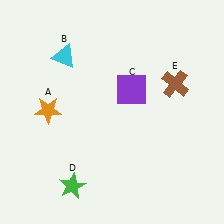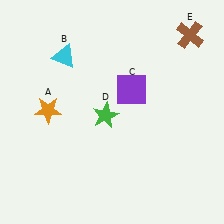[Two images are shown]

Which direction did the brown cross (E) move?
The brown cross (E) moved up.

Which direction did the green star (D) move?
The green star (D) moved up.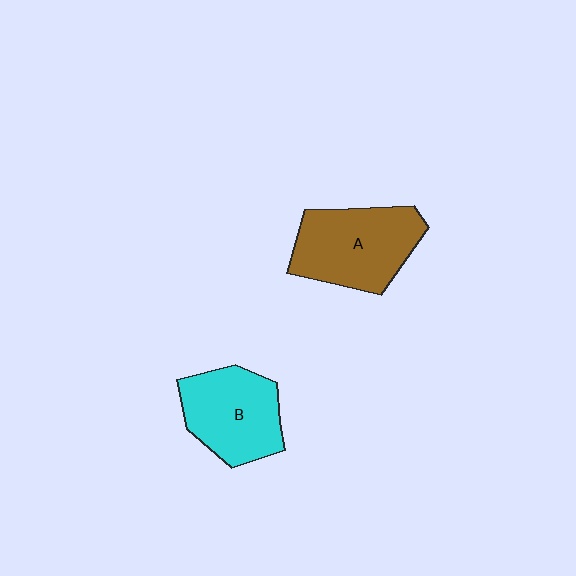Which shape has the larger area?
Shape A (brown).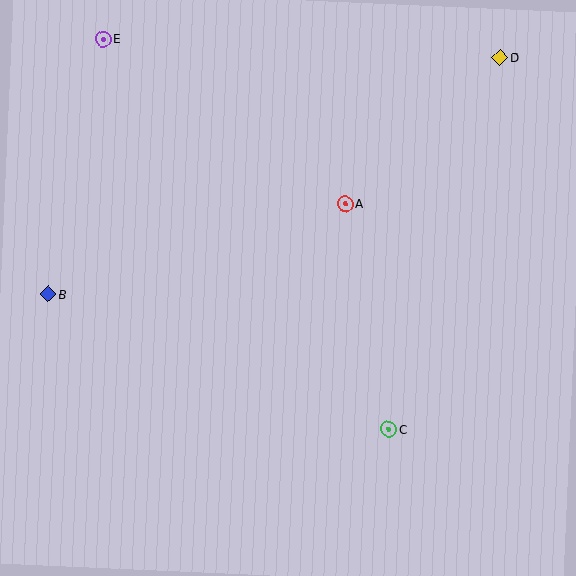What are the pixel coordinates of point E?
Point E is at (103, 39).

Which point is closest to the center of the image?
Point A at (345, 204) is closest to the center.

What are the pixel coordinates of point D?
Point D is at (500, 57).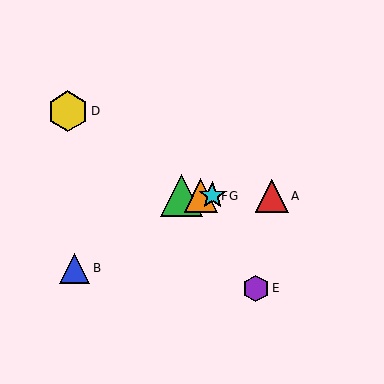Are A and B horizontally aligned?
No, A is at y≈196 and B is at y≈268.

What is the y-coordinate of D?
Object D is at y≈111.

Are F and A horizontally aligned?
Yes, both are at y≈196.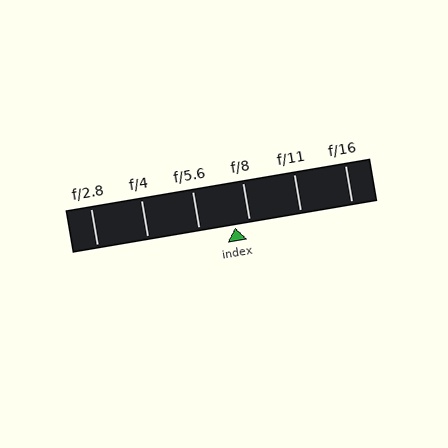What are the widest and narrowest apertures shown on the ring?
The widest aperture shown is f/2.8 and the narrowest is f/16.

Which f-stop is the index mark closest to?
The index mark is closest to f/8.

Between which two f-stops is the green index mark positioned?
The index mark is between f/5.6 and f/8.